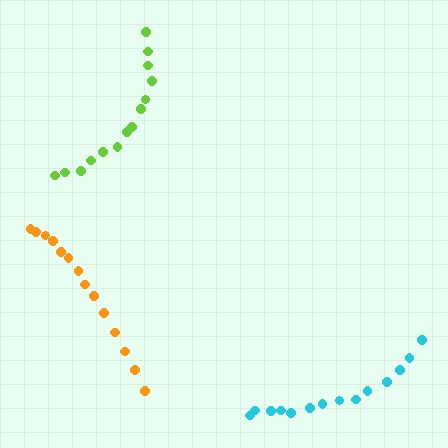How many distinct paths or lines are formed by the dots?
There are 3 distinct paths.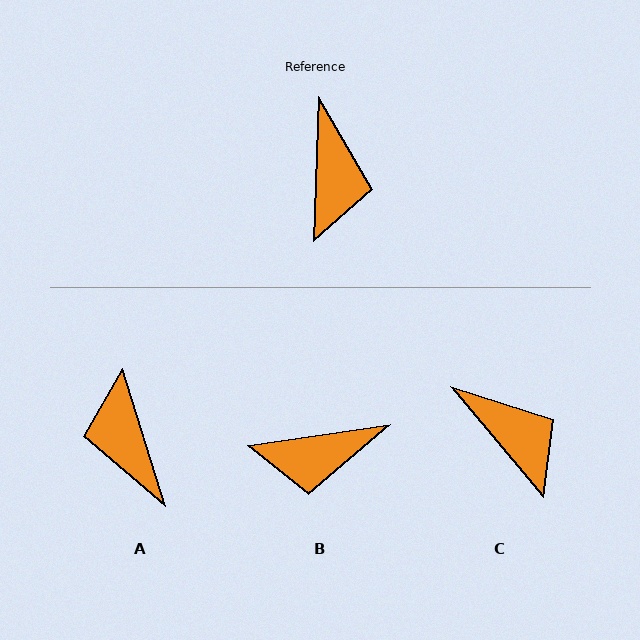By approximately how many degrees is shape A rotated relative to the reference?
Approximately 161 degrees clockwise.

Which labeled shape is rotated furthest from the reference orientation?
A, about 161 degrees away.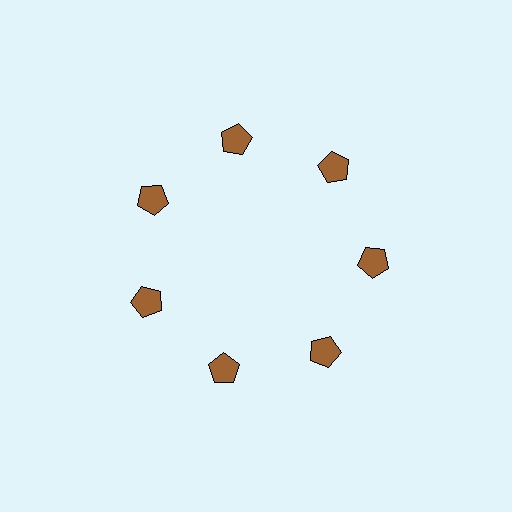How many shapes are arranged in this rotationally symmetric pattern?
There are 7 shapes, arranged in 7 groups of 1.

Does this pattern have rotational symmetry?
Yes, this pattern has 7-fold rotational symmetry. It looks the same after rotating 51 degrees around the center.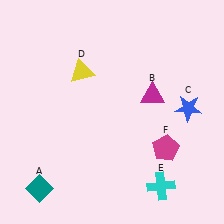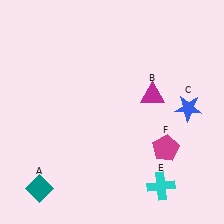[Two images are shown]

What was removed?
The yellow triangle (D) was removed in Image 2.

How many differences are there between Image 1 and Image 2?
There is 1 difference between the two images.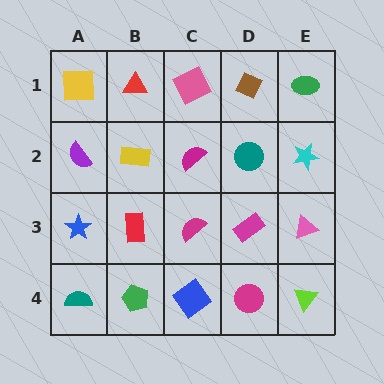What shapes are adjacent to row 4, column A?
A blue star (row 3, column A), a green pentagon (row 4, column B).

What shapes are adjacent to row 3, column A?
A purple semicircle (row 2, column A), a teal semicircle (row 4, column A), a red rectangle (row 3, column B).